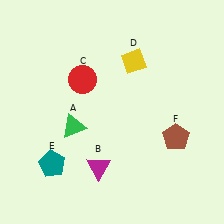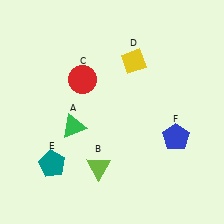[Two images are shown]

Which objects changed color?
B changed from magenta to lime. F changed from brown to blue.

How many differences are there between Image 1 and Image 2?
There are 2 differences between the two images.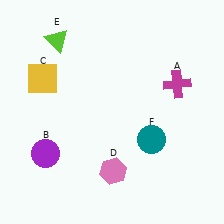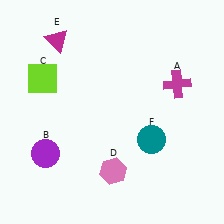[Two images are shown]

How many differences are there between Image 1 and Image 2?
There are 2 differences between the two images.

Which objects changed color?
C changed from yellow to lime. E changed from lime to magenta.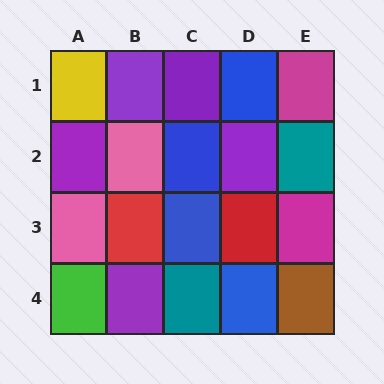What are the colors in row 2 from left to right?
Purple, pink, blue, purple, teal.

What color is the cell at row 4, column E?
Brown.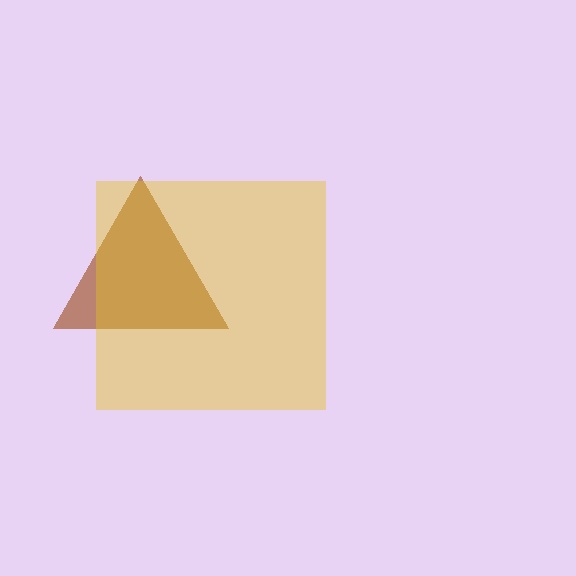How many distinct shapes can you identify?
There are 2 distinct shapes: a brown triangle, a yellow square.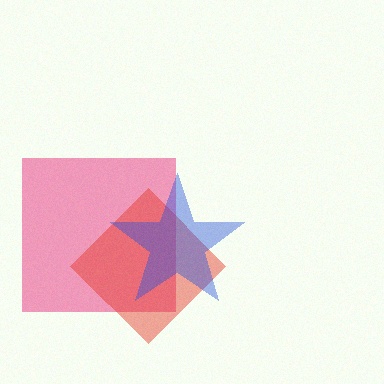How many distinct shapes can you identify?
There are 3 distinct shapes: a pink square, a red diamond, a blue star.